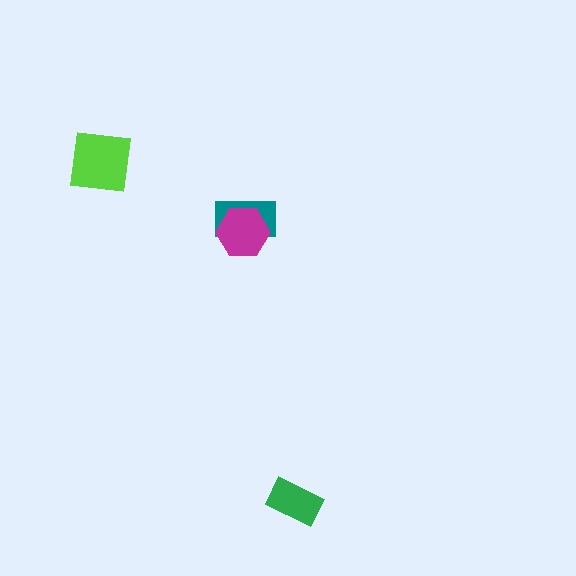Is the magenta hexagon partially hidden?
No, no other shape covers it.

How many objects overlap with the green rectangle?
0 objects overlap with the green rectangle.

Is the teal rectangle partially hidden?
Yes, it is partially covered by another shape.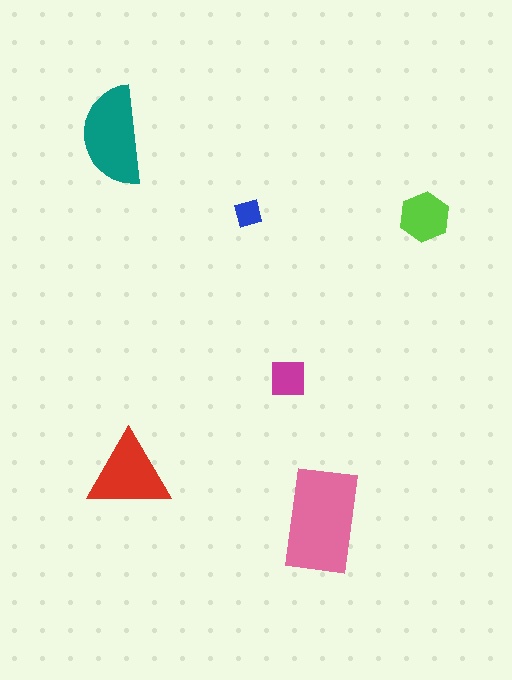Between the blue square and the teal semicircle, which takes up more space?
The teal semicircle.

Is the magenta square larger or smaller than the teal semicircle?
Smaller.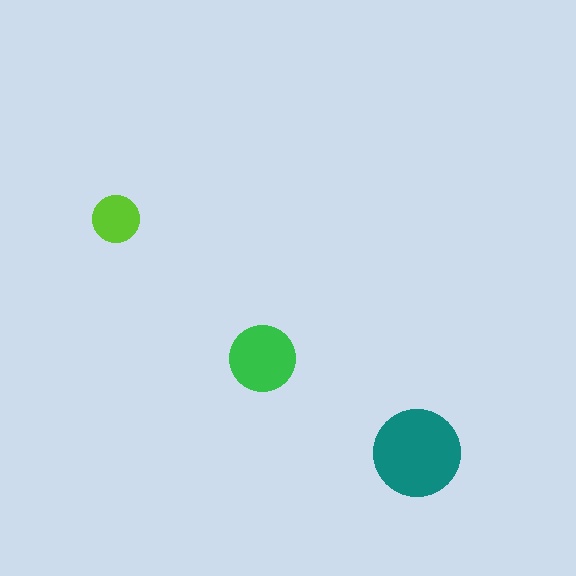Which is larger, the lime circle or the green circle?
The green one.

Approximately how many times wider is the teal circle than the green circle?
About 1.5 times wider.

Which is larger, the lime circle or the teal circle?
The teal one.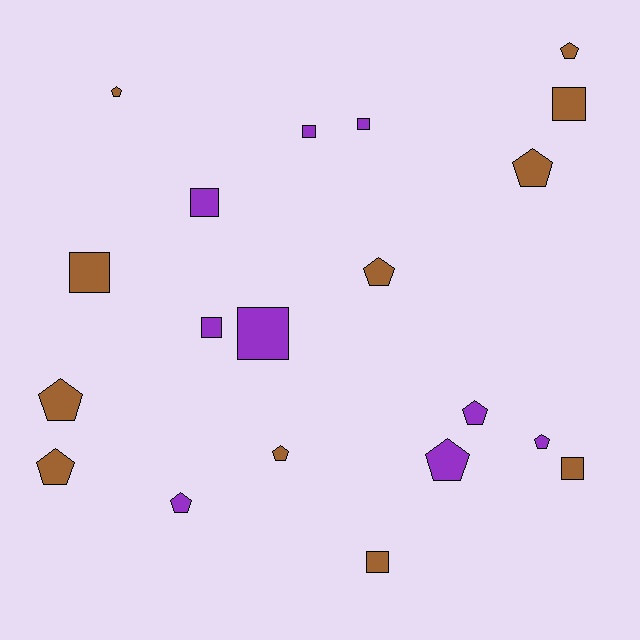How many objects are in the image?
There are 20 objects.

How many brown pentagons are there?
There are 7 brown pentagons.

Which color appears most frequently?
Brown, with 11 objects.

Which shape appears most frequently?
Pentagon, with 11 objects.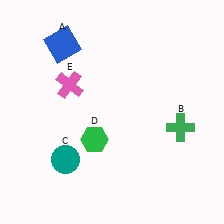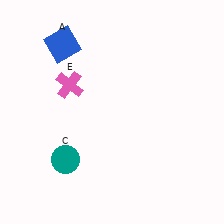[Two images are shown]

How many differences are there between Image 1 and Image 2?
There are 2 differences between the two images.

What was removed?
The green hexagon (D), the green cross (B) were removed in Image 2.